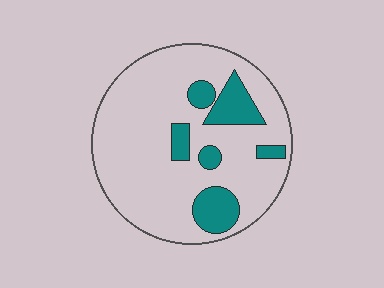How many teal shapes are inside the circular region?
6.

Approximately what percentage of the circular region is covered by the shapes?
Approximately 20%.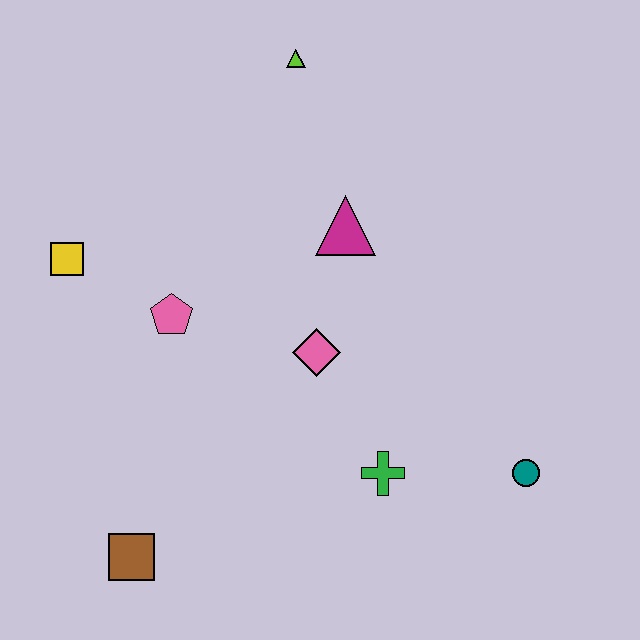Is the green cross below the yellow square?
Yes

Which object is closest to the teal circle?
The green cross is closest to the teal circle.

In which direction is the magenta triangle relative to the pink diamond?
The magenta triangle is above the pink diamond.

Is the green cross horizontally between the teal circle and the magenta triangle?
Yes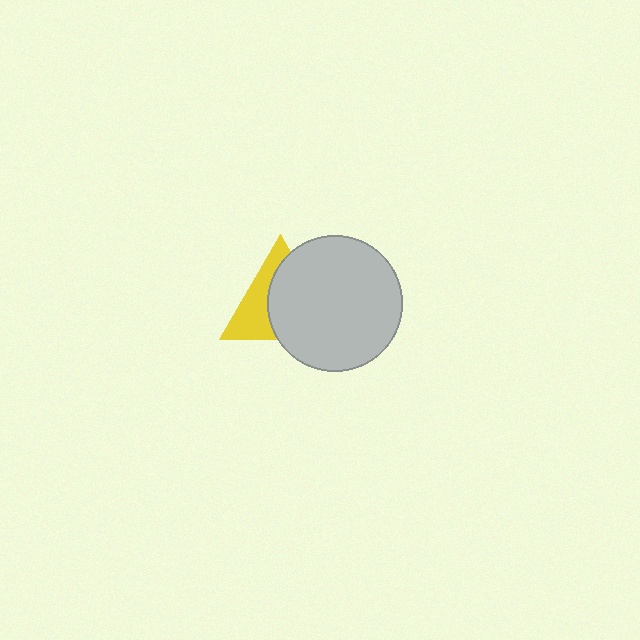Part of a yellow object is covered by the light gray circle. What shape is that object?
It is a triangle.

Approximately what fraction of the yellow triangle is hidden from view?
Roughly 59% of the yellow triangle is hidden behind the light gray circle.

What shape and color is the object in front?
The object in front is a light gray circle.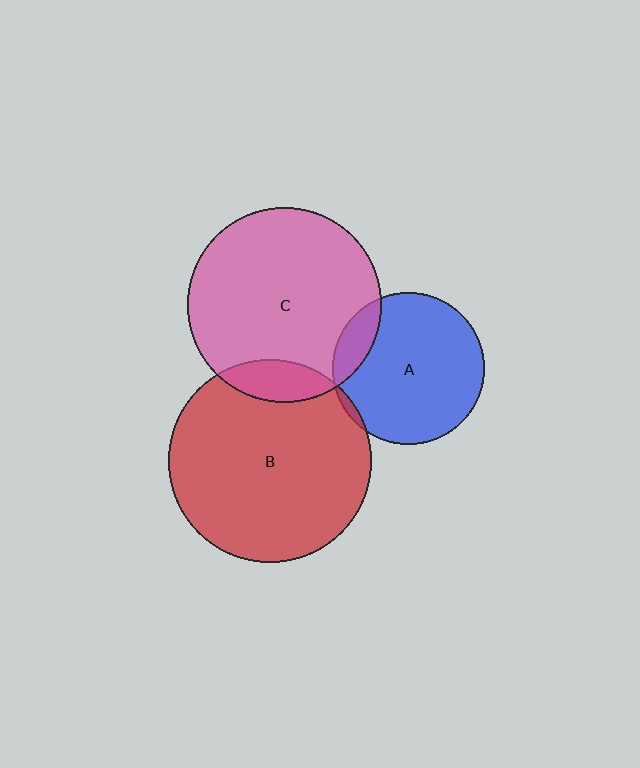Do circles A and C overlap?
Yes.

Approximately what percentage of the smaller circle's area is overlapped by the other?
Approximately 15%.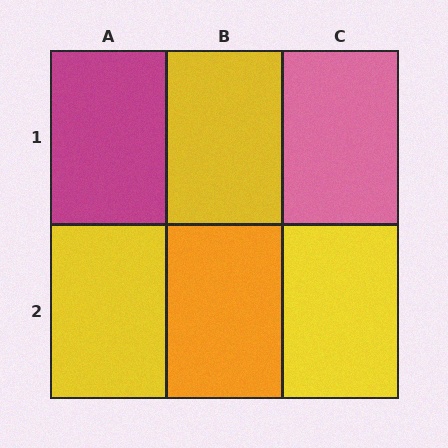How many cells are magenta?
1 cell is magenta.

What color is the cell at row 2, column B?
Orange.